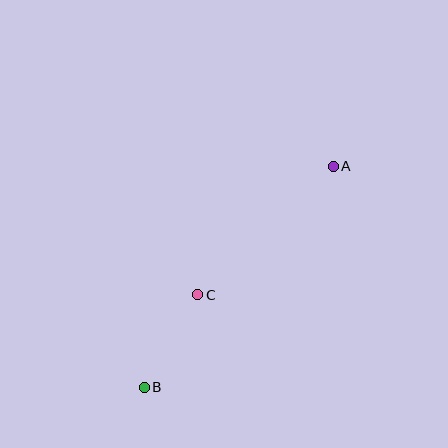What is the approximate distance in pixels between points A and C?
The distance between A and C is approximately 187 pixels.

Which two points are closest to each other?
Points B and C are closest to each other.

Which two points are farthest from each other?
Points A and B are farthest from each other.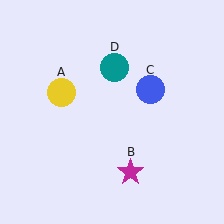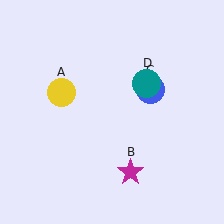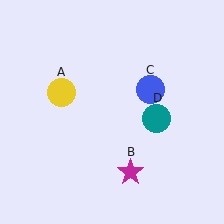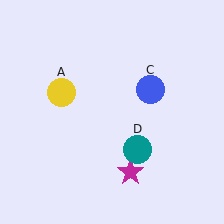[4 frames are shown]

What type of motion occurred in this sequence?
The teal circle (object D) rotated clockwise around the center of the scene.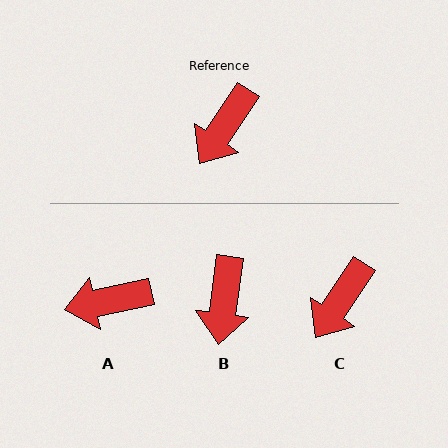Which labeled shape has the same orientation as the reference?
C.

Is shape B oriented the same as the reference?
No, it is off by about 25 degrees.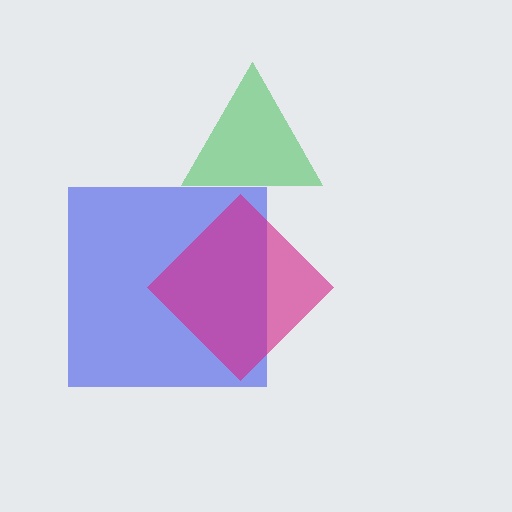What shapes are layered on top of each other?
The layered shapes are: a green triangle, a blue square, a magenta diamond.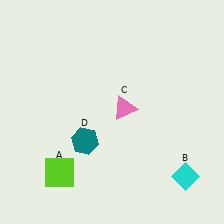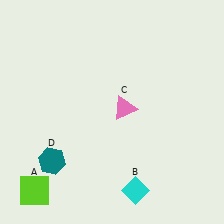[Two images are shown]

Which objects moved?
The objects that moved are: the lime square (A), the cyan diamond (B), the teal hexagon (D).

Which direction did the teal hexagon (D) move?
The teal hexagon (D) moved left.